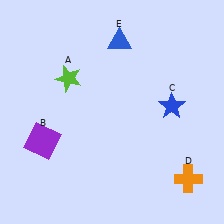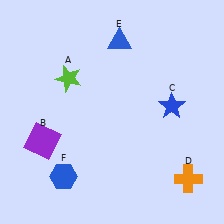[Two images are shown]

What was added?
A blue hexagon (F) was added in Image 2.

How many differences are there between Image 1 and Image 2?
There is 1 difference between the two images.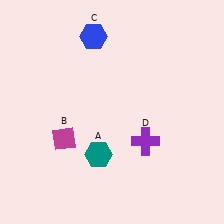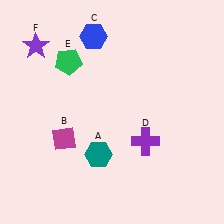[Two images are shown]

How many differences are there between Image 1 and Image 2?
There are 2 differences between the two images.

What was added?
A green pentagon (E), a purple star (F) were added in Image 2.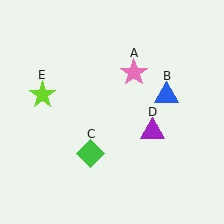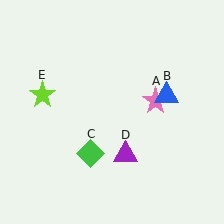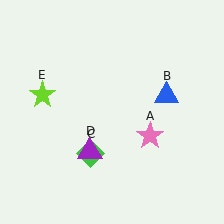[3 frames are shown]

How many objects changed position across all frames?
2 objects changed position: pink star (object A), purple triangle (object D).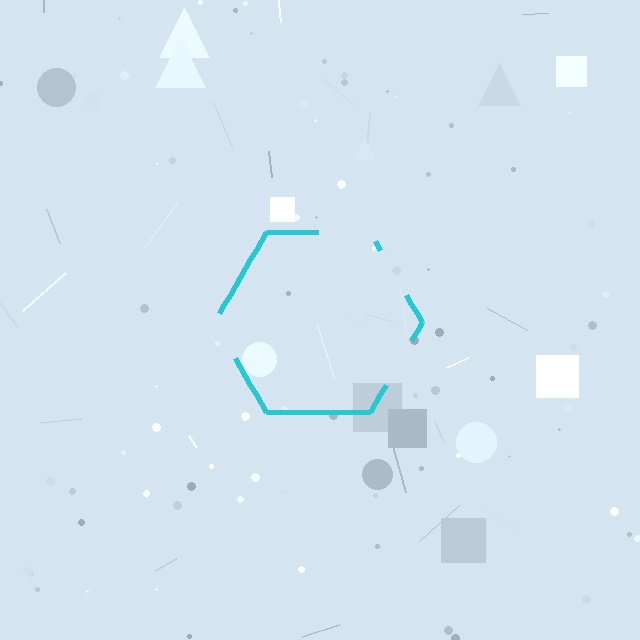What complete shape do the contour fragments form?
The contour fragments form a hexagon.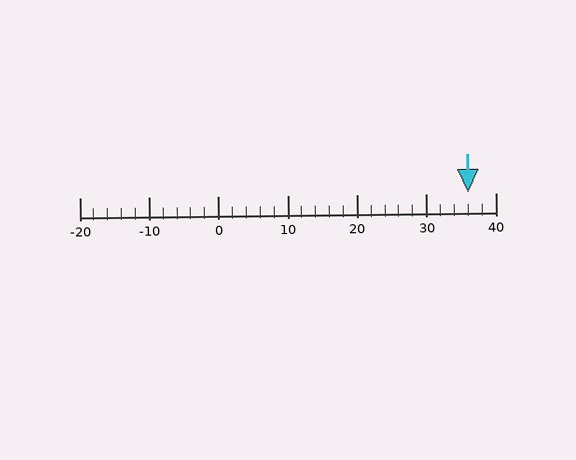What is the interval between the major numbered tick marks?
The major tick marks are spaced 10 units apart.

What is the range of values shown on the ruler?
The ruler shows values from -20 to 40.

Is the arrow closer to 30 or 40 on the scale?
The arrow is closer to 40.